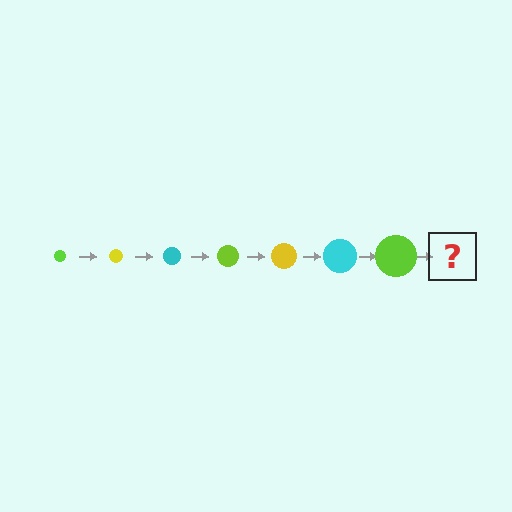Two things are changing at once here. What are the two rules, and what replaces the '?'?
The two rules are that the circle grows larger each step and the color cycles through lime, yellow, and cyan. The '?' should be a yellow circle, larger than the previous one.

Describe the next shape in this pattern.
It should be a yellow circle, larger than the previous one.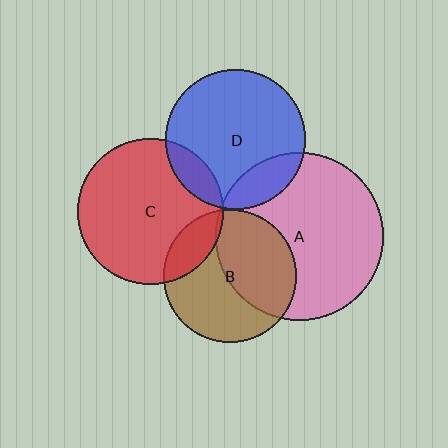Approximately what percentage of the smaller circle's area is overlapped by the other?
Approximately 15%.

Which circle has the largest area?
Circle A (pink).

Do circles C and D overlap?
Yes.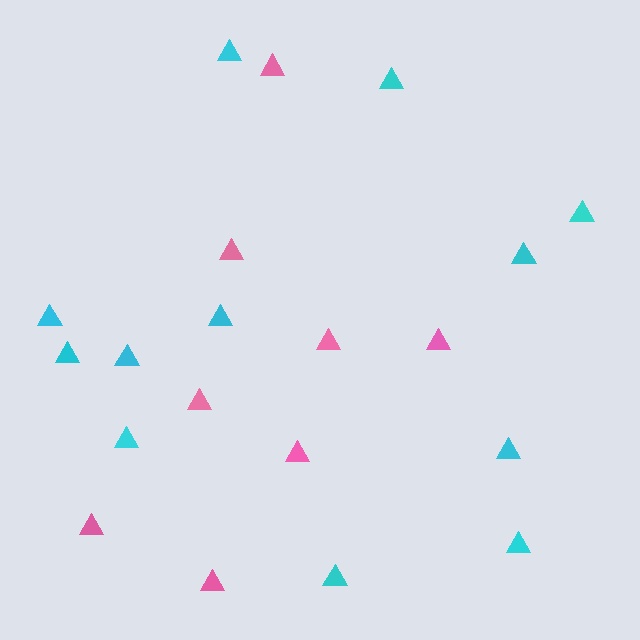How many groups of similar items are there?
There are 2 groups: one group of pink triangles (8) and one group of cyan triangles (12).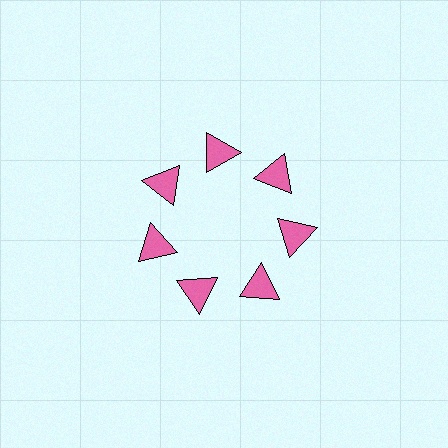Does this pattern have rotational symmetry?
Yes, this pattern has 7-fold rotational symmetry. It looks the same after rotating 51 degrees around the center.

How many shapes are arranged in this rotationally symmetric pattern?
There are 7 shapes, arranged in 7 groups of 1.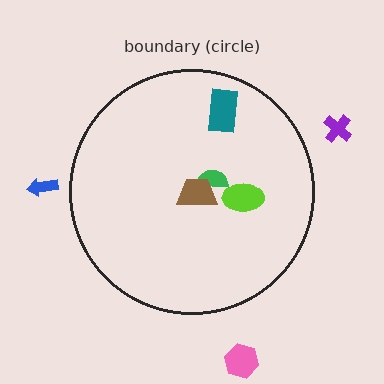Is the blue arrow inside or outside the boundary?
Outside.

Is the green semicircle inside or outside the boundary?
Inside.